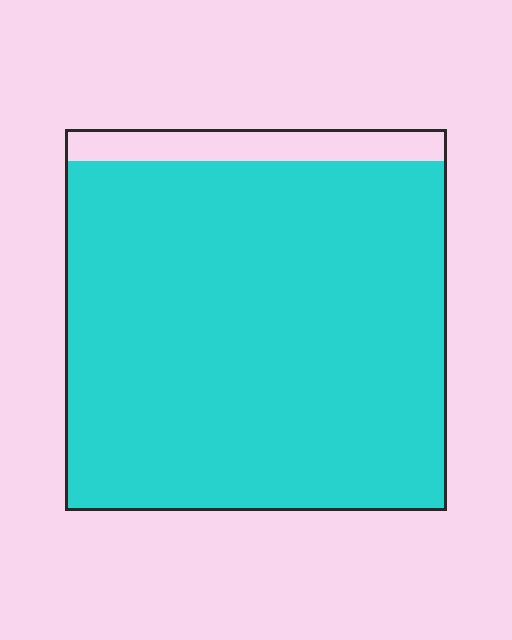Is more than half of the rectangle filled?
Yes.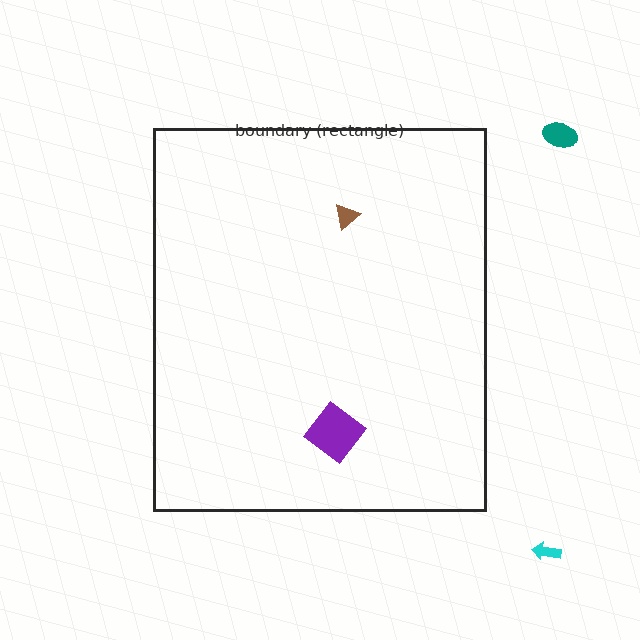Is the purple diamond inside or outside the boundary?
Inside.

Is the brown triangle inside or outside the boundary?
Inside.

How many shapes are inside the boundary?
2 inside, 2 outside.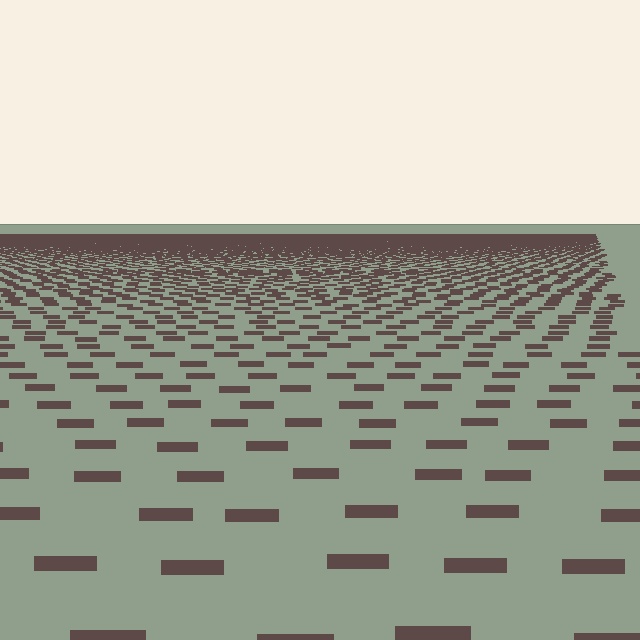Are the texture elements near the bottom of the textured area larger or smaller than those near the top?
Larger. Near the bottom, elements are closer to the viewer and appear at a bigger on-screen size.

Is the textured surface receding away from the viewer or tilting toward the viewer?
The surface is receding away from the viewer. Texture elements get smaller and denser toward the top.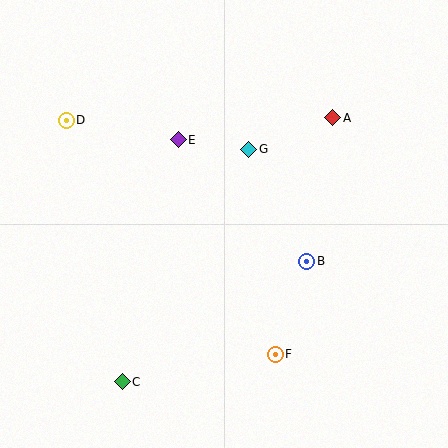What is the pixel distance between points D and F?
The distance between D and F is 314 pixels.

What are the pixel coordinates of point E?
Point E is at (178, 140).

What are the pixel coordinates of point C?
Point C is at (122, 382).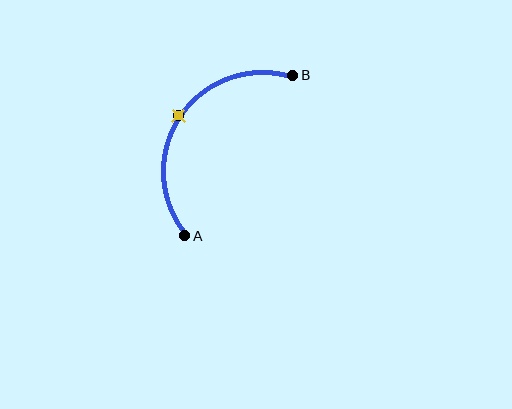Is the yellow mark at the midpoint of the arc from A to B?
Yes. The yellow mark lies on the arc at equal arc-length from both A and B — it is the arc midpoint.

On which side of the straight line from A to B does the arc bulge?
The arc bulges above and to the left of the straight line connecting A and B.